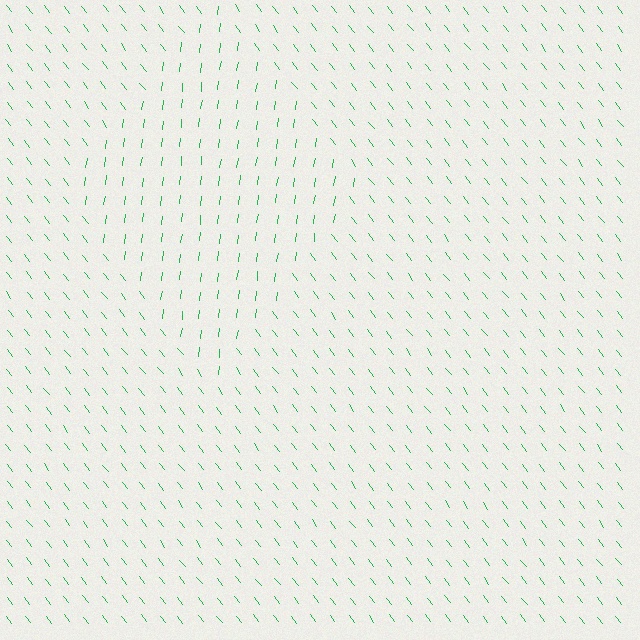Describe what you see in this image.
The image is filled with small green line segments. A diamond region in the image has lines oriented differently from the surrounding lines, creating a visible texture boundary.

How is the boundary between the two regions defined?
The boundary is defined purely by a change in line orientation (approximately 45 degrees difference). All lines are the same color and thickness.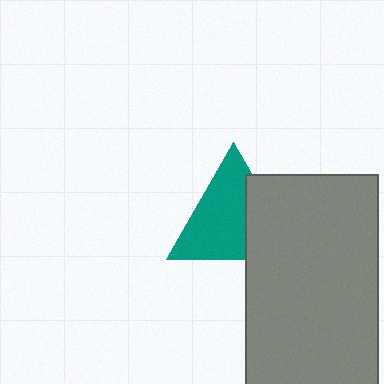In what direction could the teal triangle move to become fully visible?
The teal triangle could move left. That would shift it out from behind the gray rectangle entirely.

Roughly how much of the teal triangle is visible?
Most of it is visible (roughly 66%).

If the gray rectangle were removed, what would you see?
You would see the complete teal triangle.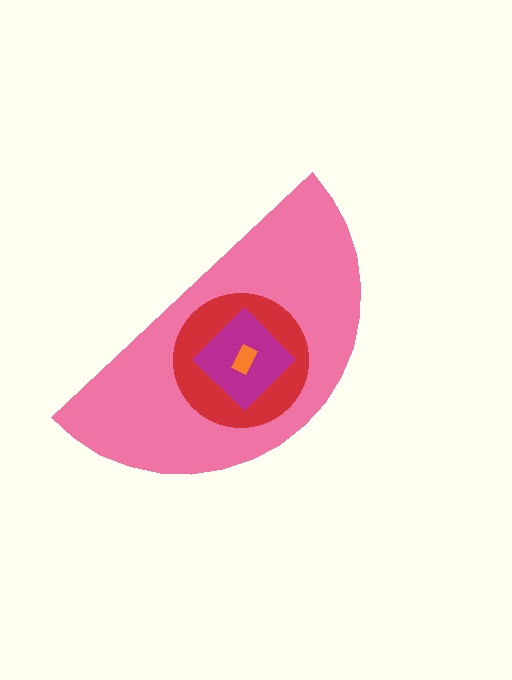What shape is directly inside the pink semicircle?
The red circle.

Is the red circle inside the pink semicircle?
Yes.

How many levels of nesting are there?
4.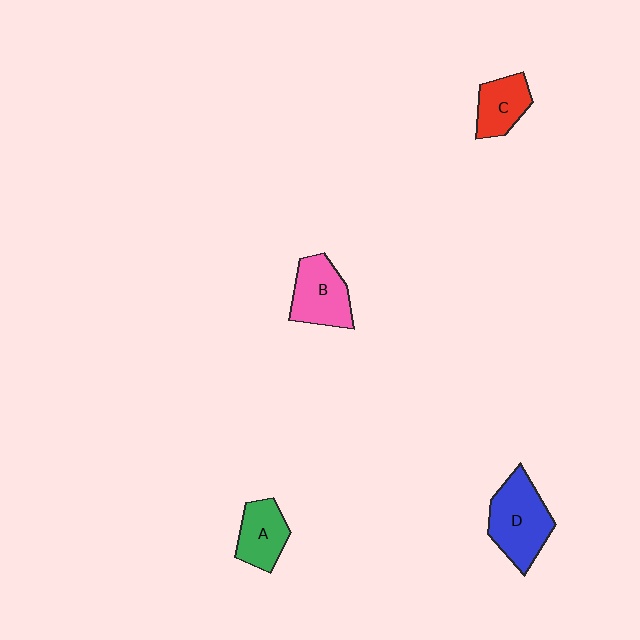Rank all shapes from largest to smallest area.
From largest to smallest: D (blue), B (pink), A (green), C (red).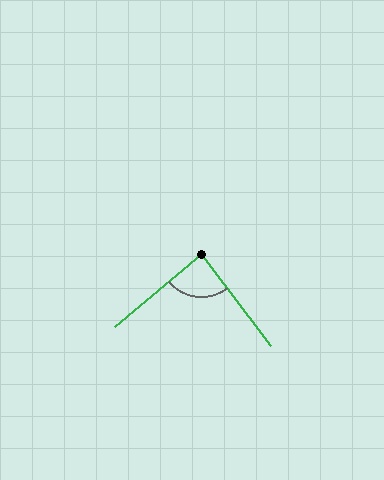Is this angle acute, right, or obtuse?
It is approximately a right angle.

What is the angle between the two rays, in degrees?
Approximately 87 degrees.